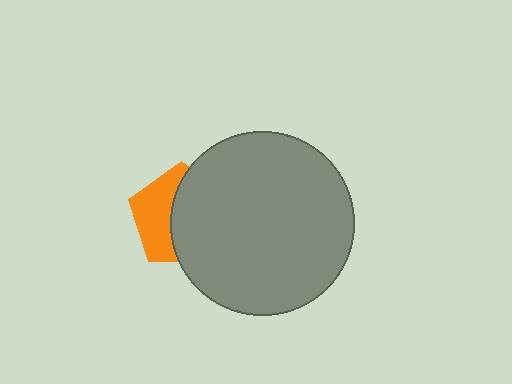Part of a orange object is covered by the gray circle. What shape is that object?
It is a pentagon.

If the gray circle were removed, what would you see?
You would see the complete orange pentagon.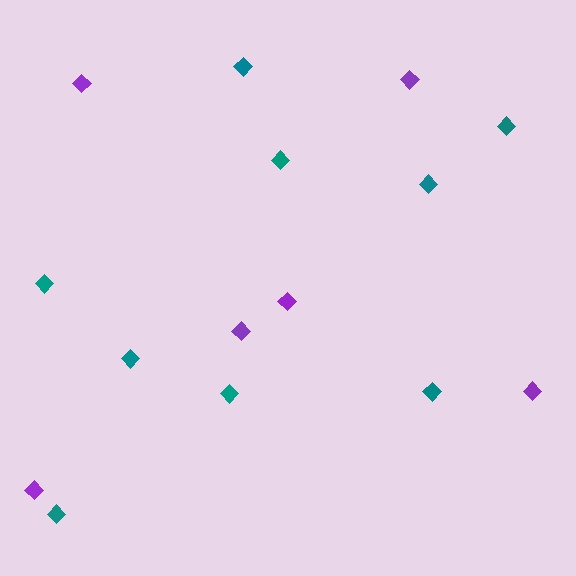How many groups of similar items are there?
There are 2 groups: one group of purple diamonds (6) and one group of teal diamonds (9).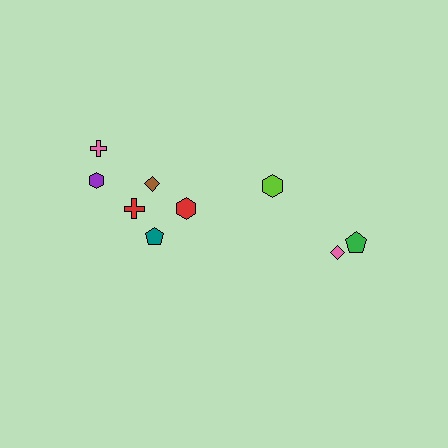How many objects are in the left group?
There are 6 objects.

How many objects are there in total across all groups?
There are 9 objects.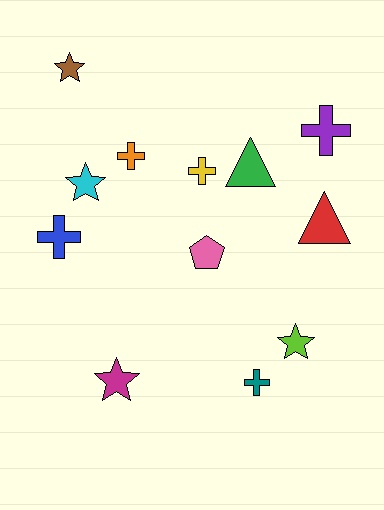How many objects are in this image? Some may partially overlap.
There are 12 objects.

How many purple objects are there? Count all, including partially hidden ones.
There is 1 purple object.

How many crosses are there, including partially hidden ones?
There are 5 crosses.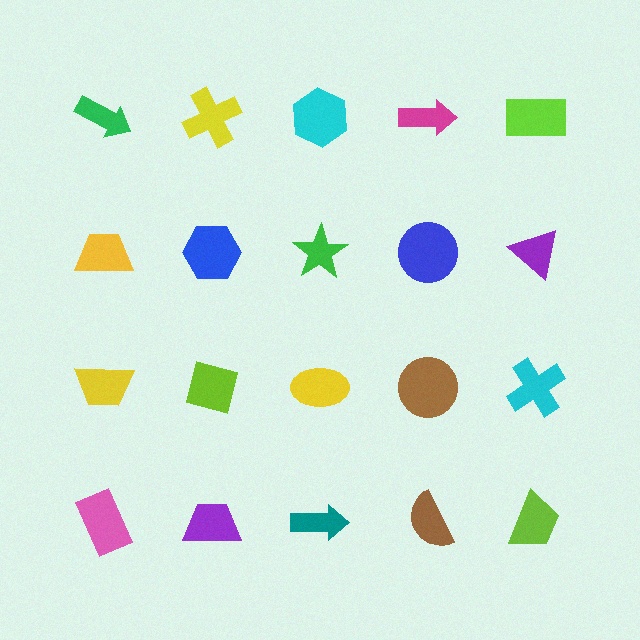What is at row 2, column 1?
A yellow trapezoid.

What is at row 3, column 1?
A yellow trapezoid.